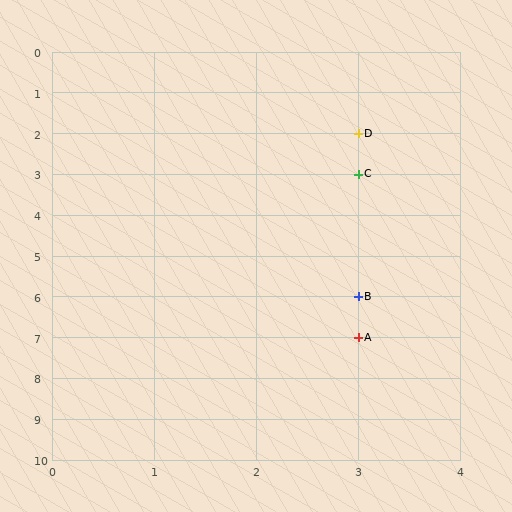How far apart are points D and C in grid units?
Points D and C are 1 row apart.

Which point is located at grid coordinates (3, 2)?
Point D is at (3, 2).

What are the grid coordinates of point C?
Point C is at grid coordinates (3, 3).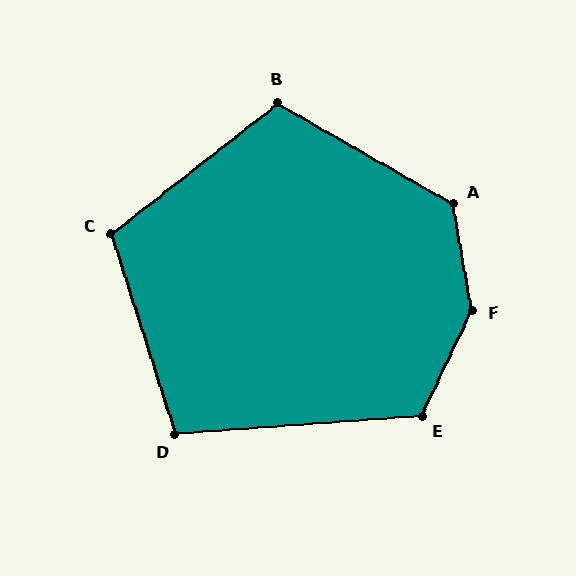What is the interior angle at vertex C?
Approximately 110 degrees (obtuse).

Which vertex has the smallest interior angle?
D, at approximately 103 degrees.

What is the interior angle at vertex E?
Approximately 120 degrees (obtuse).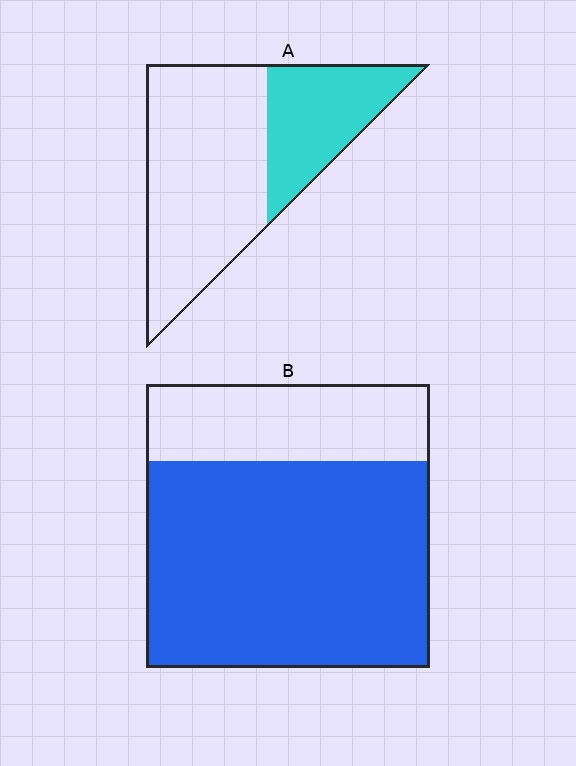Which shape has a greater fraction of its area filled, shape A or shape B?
Shape B.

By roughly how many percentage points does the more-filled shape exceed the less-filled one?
By roughly 40 percentage points (B over A).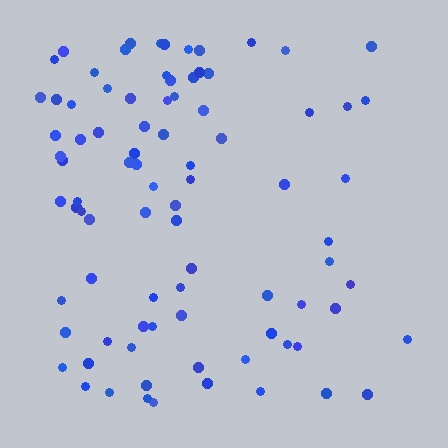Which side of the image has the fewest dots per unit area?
The right.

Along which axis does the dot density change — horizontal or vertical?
Horizontal.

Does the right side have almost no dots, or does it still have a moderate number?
Still a moderate number, just noticeably fewer than the left.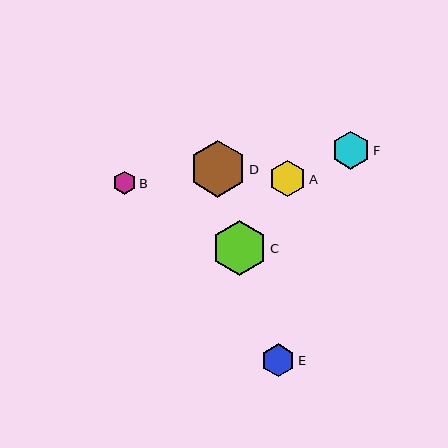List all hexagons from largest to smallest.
From largest to smallest: D, C, F, A, E, B.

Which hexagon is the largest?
Hexagon D is the largest with a size of approximately 57 pixels.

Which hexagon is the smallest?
Hexagon B is the smallest with a size of approximately 23 pixels.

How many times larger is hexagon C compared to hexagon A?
Hexagon C is approximately 1.5 times the size of hexagon A.